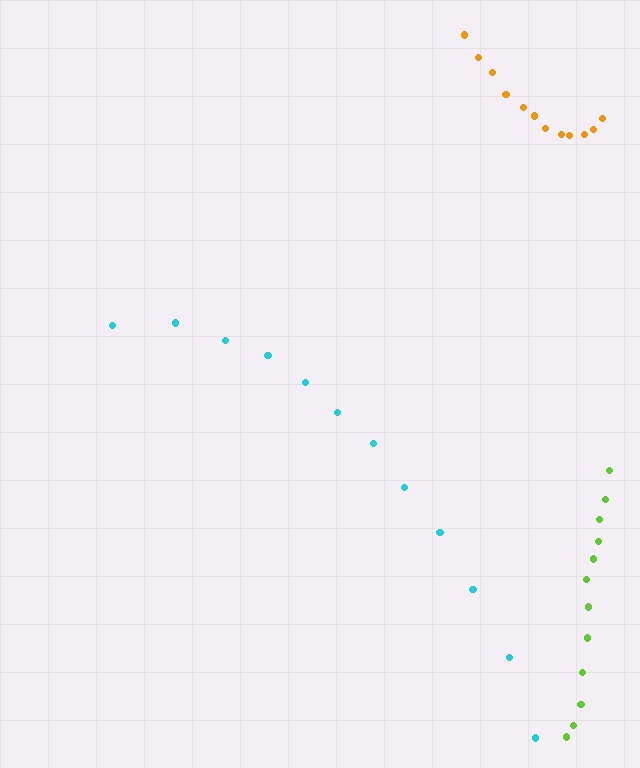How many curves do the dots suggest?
There are 3 distinct paths.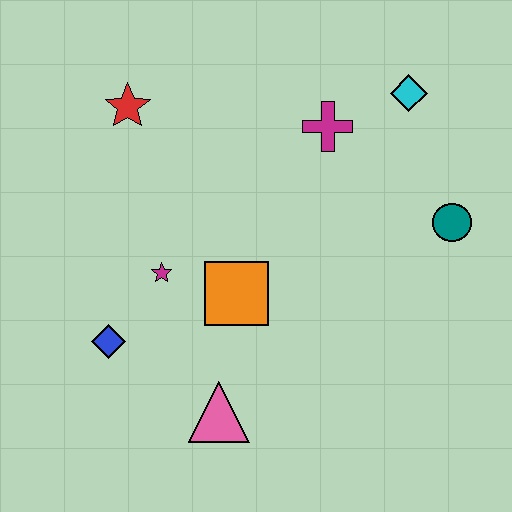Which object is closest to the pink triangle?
The orange square is closest to the pink triangle.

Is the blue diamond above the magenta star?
No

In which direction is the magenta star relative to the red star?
The magenta star is below the red star.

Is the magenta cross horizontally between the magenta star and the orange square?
No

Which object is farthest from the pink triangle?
The cyan diamond is farthest from the pink triangle.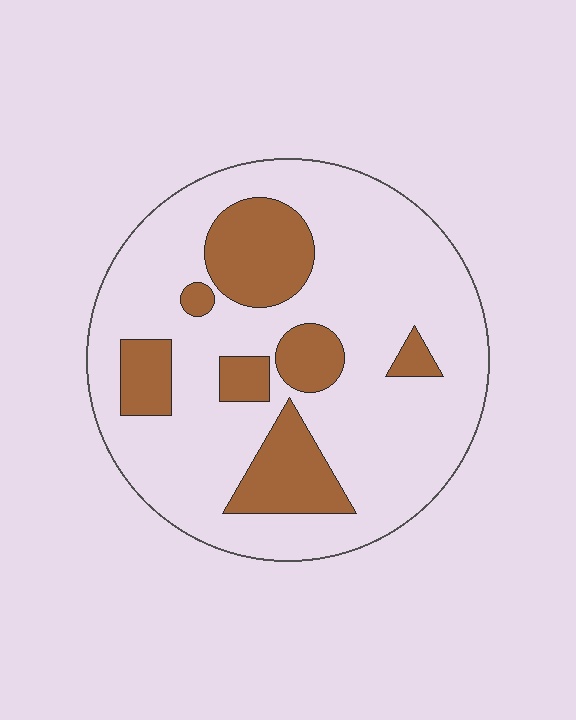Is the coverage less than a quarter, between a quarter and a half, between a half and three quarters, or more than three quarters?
Less than a quarter.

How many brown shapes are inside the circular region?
7.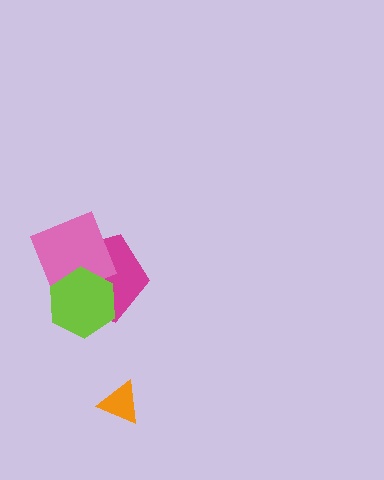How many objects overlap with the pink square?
2 objects overlap with the pink square.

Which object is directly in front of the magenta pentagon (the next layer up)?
The pink square is directly in front of the magenta pentagon.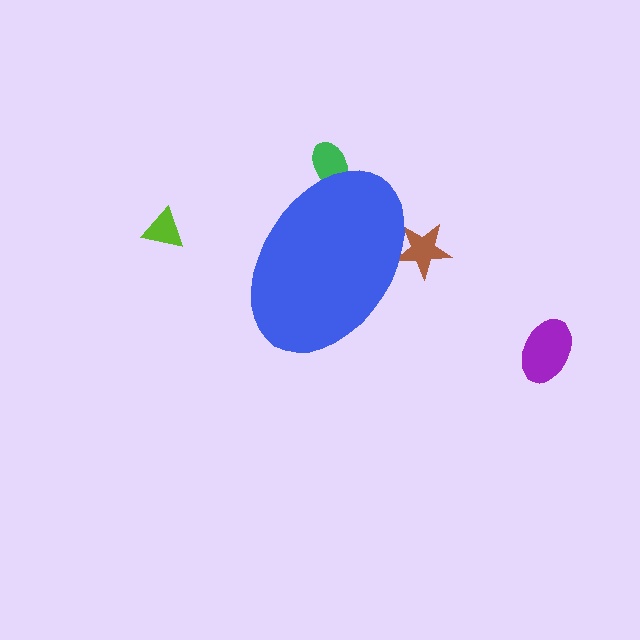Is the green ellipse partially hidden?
Yes, the green ellipse is partially hidden behind the blue ellipse.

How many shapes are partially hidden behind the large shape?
2 shapes are partially hidden.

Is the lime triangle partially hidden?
No, the lime triangle is fully visible.